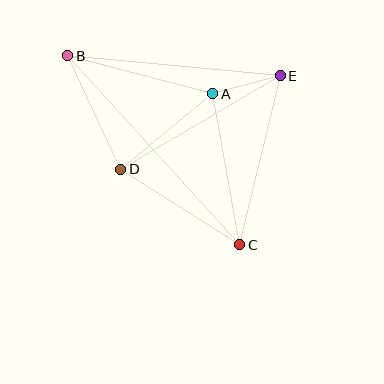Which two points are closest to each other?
Points A and E are closest to each other.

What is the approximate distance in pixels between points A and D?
The distance between A and D is approximately 119 pixels.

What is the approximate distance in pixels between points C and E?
The distance between C and E is approximately 174 pixels.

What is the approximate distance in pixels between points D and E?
The distance between D and E is approximately 185 pixels.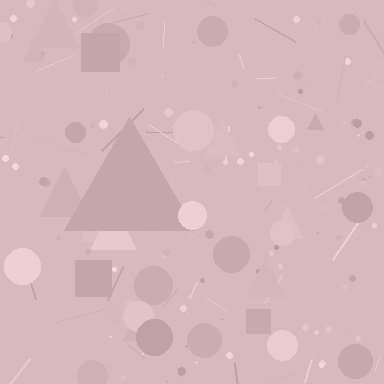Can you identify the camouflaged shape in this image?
The camouflaged shape is a triangle.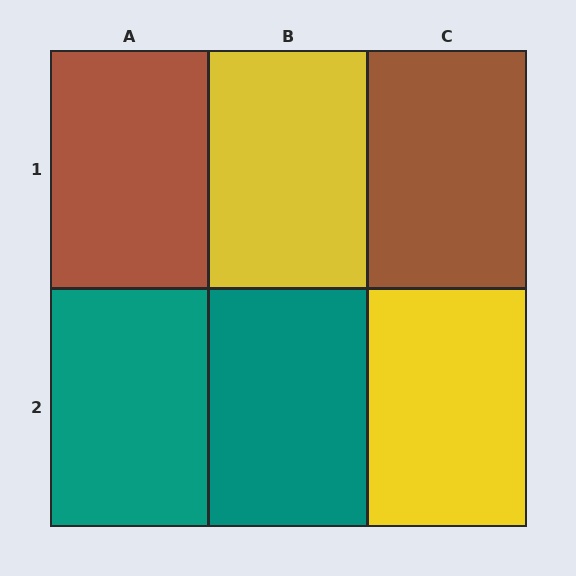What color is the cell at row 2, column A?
Teal.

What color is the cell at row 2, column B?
Teal.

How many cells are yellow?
2 cells are yellow.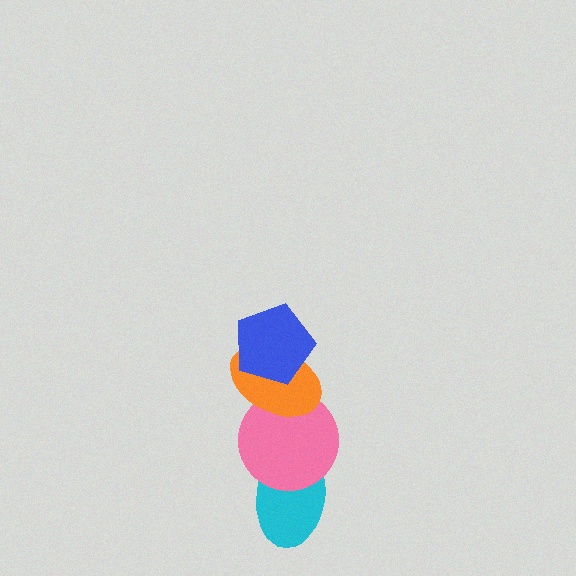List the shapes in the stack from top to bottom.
From top to bottom: the blue pentagon, the orange ellipse, the pink circle, the cyan ellipse.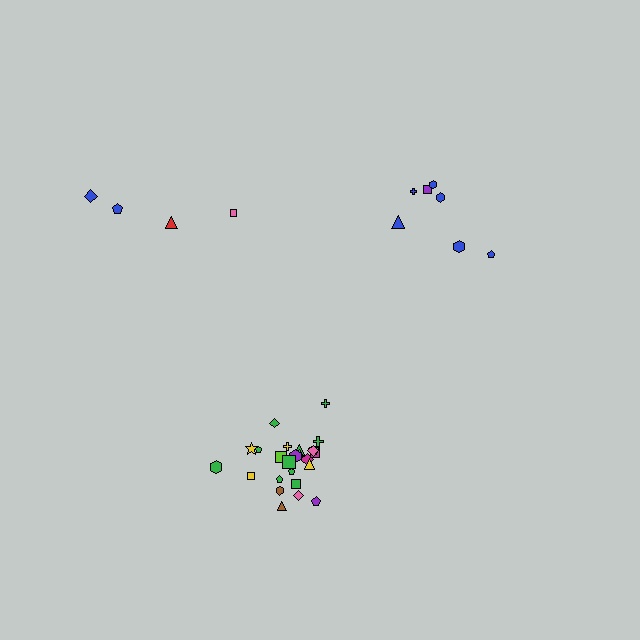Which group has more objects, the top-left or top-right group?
The top-right group.